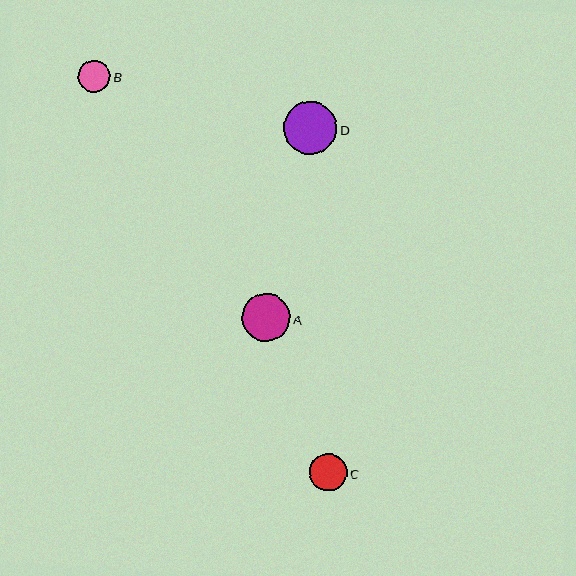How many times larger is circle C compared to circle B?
Circle C is approximately 1.2 times the size of circle B.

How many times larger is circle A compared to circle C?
Circle A is approximately 1.3 times the size of circle C.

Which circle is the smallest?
Circle B is the smallest with a size of approximately 32 pixels.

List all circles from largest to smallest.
From largest to smallest: D, A, C, B.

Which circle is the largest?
Circle D is the largest with a size of approximately 53 pixels.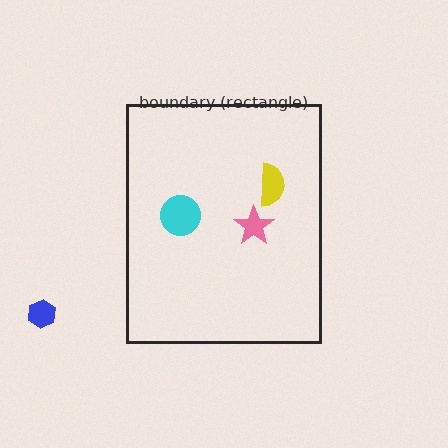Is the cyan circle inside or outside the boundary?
Inside.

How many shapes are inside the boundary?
3 inside, 1 outside.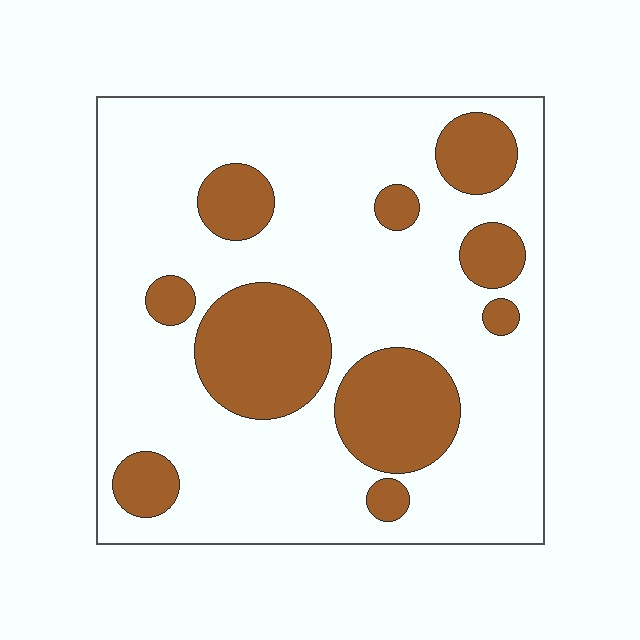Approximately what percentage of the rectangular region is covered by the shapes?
Approximately 25%.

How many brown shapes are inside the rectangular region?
10.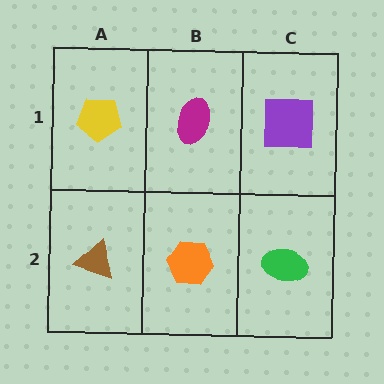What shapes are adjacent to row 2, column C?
A purple square (row 1, column C), an orange hexagon (row 2, column B).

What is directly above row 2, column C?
A purple square.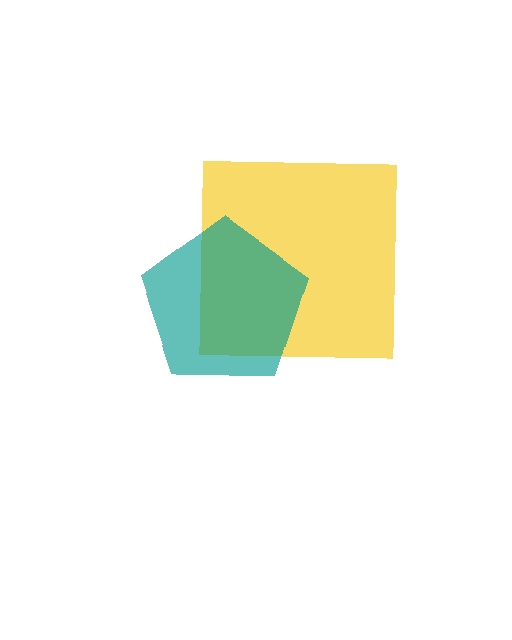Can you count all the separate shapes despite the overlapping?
Yes, there are 2 separate shapes.